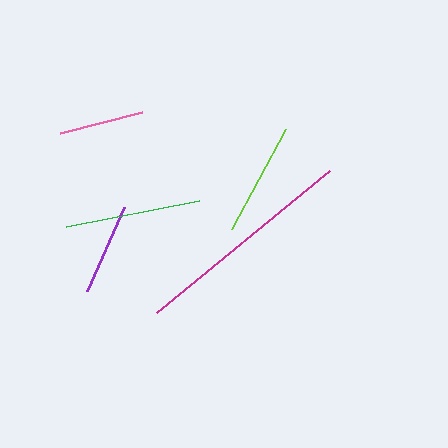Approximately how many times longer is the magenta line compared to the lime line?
The magenta line is approximately 2.0 times the length of the lime line.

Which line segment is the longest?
The magenta line is the longest at approximately 223 pixels.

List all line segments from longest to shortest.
From longest to shortest: magenta, green, lime, purple, pink.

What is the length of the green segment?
The green segment is approximately 136 pixels long.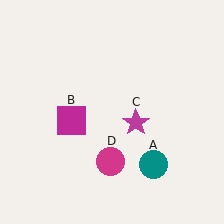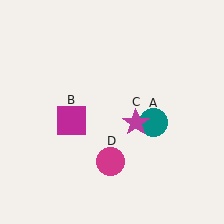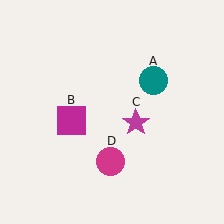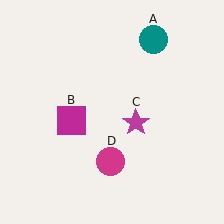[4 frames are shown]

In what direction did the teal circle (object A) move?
The teal circle (object A) moved up.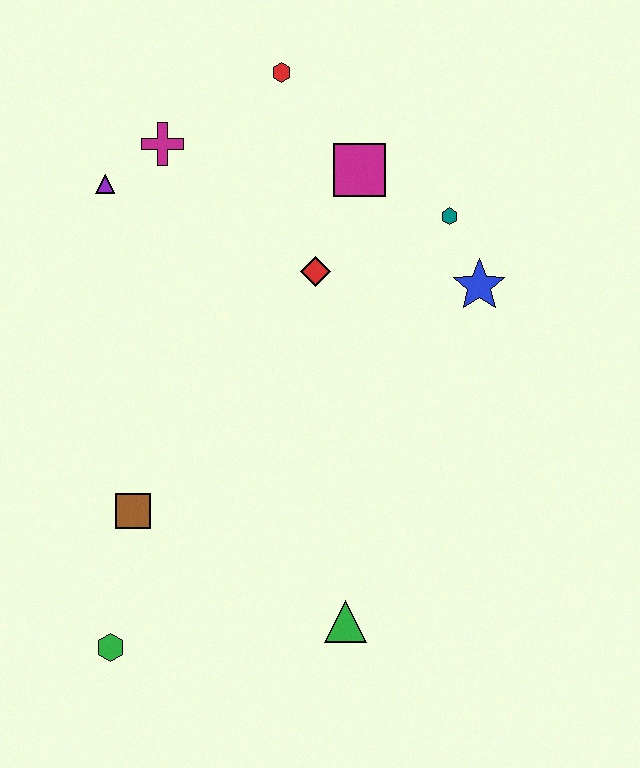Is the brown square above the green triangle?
Yes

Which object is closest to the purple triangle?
The magenta cross is closest to the purple triangle.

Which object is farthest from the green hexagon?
The red hexagon is farthest from the green hexagon.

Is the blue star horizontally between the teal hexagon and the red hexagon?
No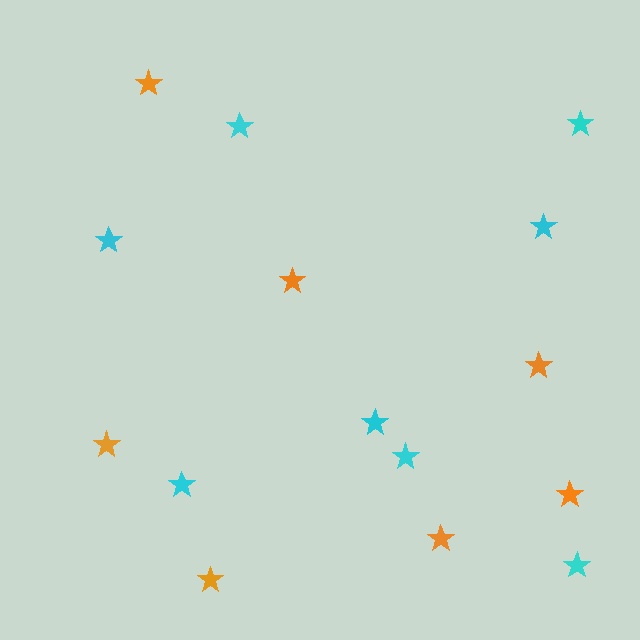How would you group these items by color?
There are 2 groups: one group of orange stars (7) and one group of cyan stars (8).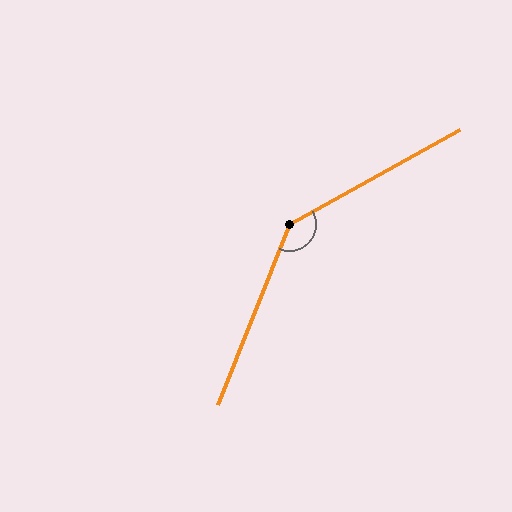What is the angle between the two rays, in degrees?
Approximately 141 degrees.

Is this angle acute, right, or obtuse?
It is obtuse.